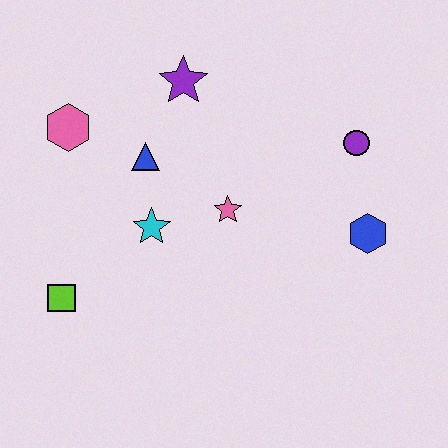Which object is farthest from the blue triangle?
The blue hexagon is farthest from the blue triangle.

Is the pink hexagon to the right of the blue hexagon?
No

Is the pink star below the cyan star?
No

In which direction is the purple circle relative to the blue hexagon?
The purple circle is above the blue hexagon.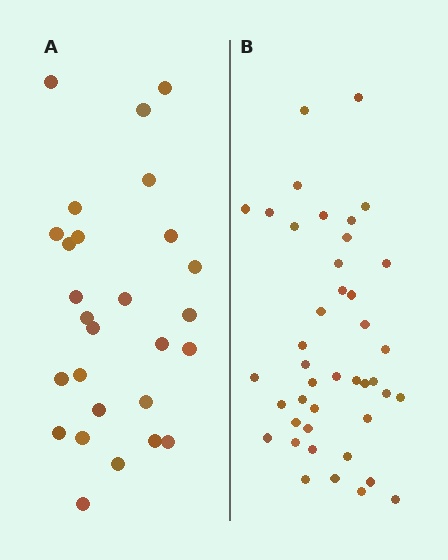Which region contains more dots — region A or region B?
Region B (the right region) has more dots.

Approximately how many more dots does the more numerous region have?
Region B has approximately 15 more dots than region A.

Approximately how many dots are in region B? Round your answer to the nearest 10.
About 40 dots. (The exact count is 42, which rounds to 40.)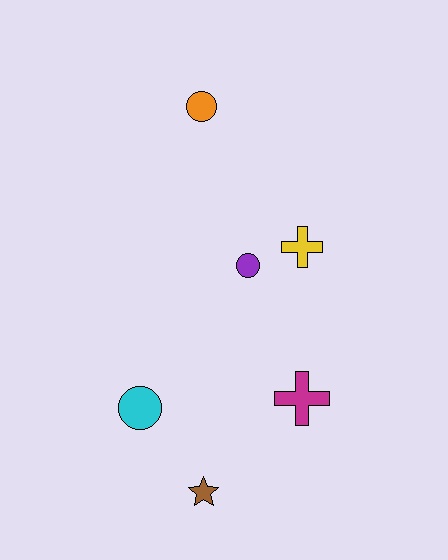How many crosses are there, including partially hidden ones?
There are 2 crosses.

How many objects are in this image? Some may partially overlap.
There are 6 objects.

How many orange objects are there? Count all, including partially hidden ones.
There is 1 orange object.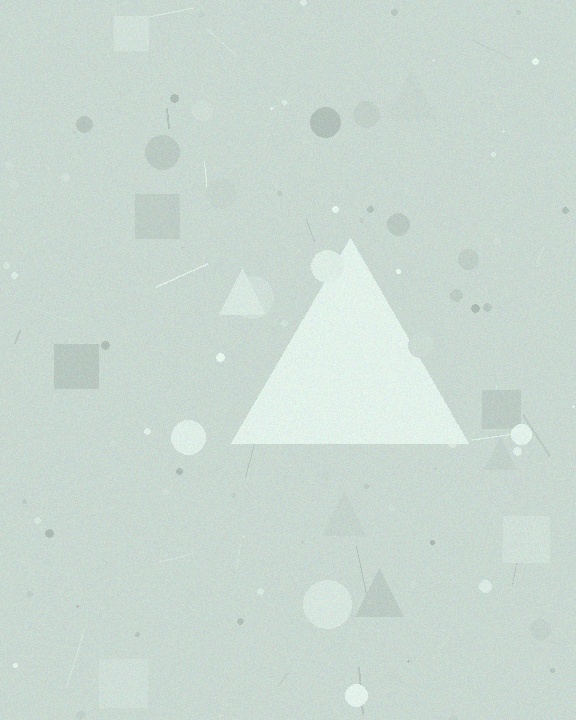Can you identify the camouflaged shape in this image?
The camouflaged shape is a triangle.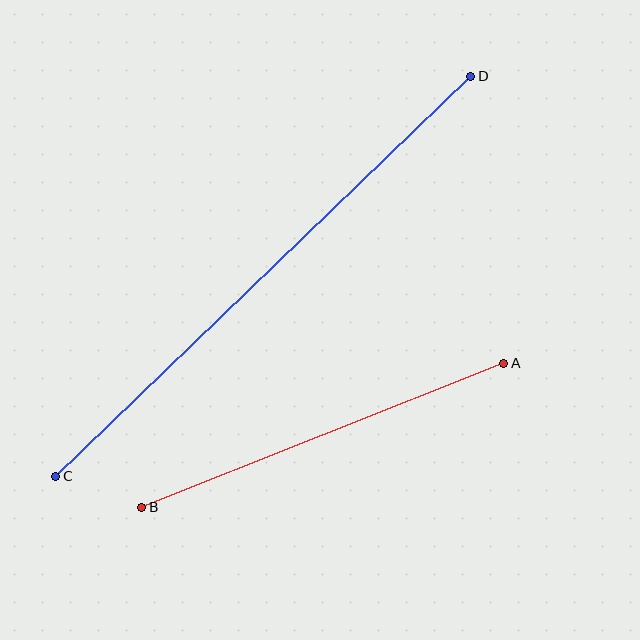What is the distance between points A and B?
The distance is approximately 390 pixels.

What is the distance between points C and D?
The distance is approximately 576 pixels.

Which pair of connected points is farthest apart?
Points C and D are farthest apart.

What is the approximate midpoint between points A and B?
The midpoint is at approximately (323, 435) pixels.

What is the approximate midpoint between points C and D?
The midpoint is at approximately (263, 276) pixels.